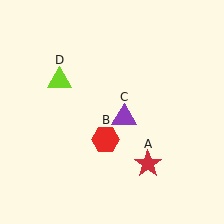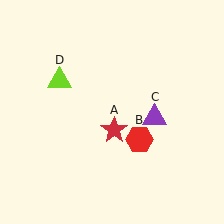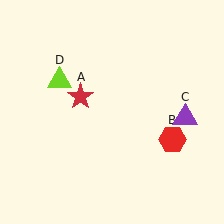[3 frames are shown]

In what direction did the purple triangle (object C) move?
The purple triangle (object C) moved right.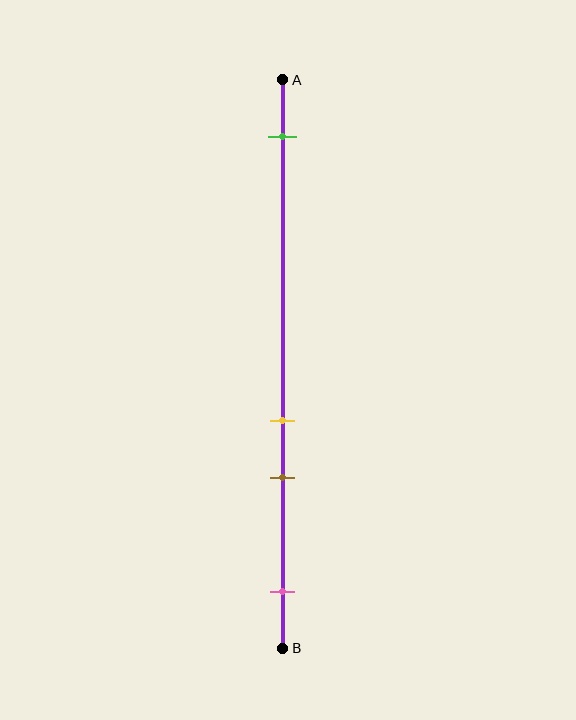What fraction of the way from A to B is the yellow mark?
The yellow mark is approximately 60% (0.6) of the way from A to B.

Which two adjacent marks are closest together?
The yellow and brown marks are the closest adjacent pair.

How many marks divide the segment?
There are 4 marks dividing the segment.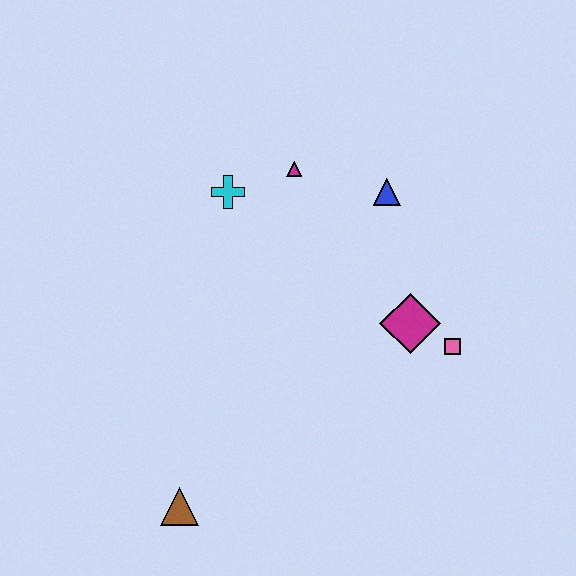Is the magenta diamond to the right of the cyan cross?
Yes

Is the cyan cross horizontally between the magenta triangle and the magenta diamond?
No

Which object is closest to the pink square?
The magenta diamond is closest to the pink square.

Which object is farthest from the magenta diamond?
The brown triangle is farthest from the magenta diamond.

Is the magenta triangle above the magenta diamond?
Yes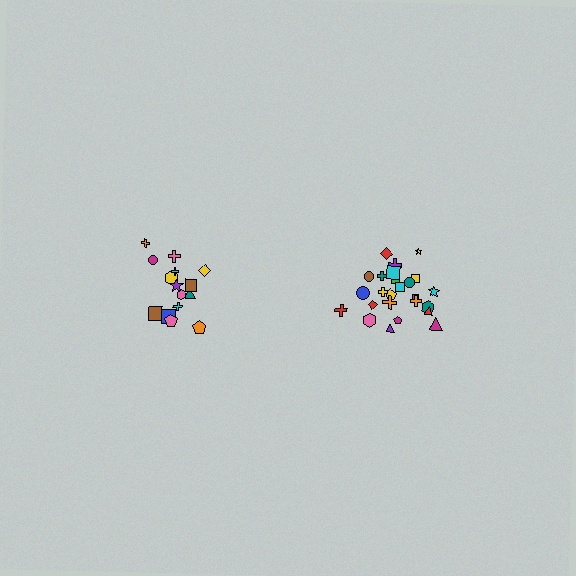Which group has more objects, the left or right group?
The right group.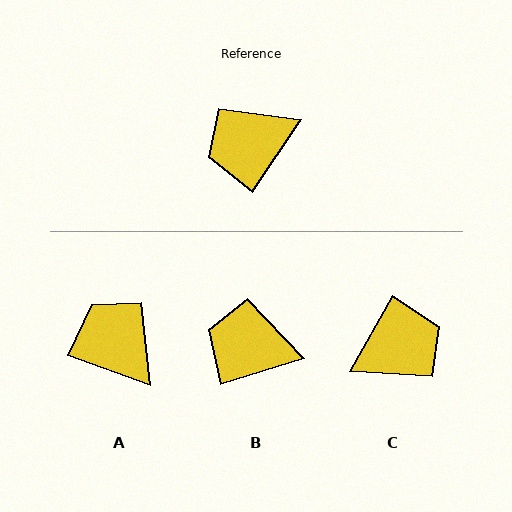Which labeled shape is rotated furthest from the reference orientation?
C, about 175 degrees away.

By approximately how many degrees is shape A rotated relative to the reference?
Approximately 76 degrees clockwise.